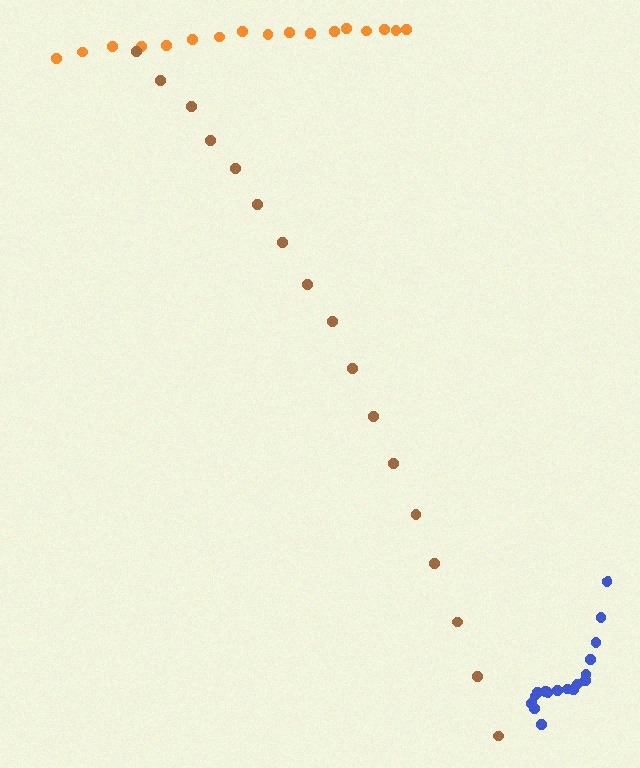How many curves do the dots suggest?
There are 3 distinct paths.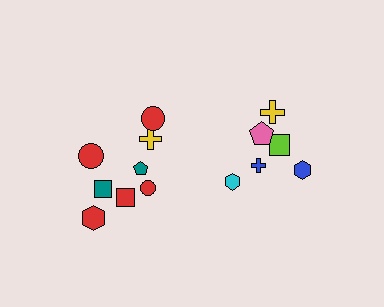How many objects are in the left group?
There are 8 objects.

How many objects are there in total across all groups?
There are 14 objects.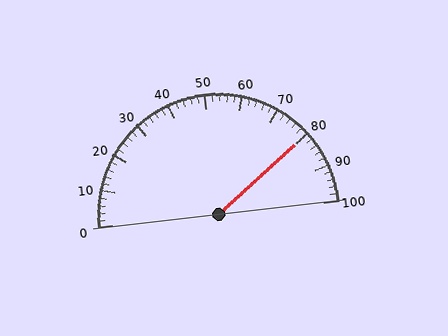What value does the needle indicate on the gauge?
The needle indicates approximately 80.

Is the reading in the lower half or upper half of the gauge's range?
The reading is in the upper half of the range (0 to 100).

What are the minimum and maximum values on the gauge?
The gauge ranges from 0 to 100.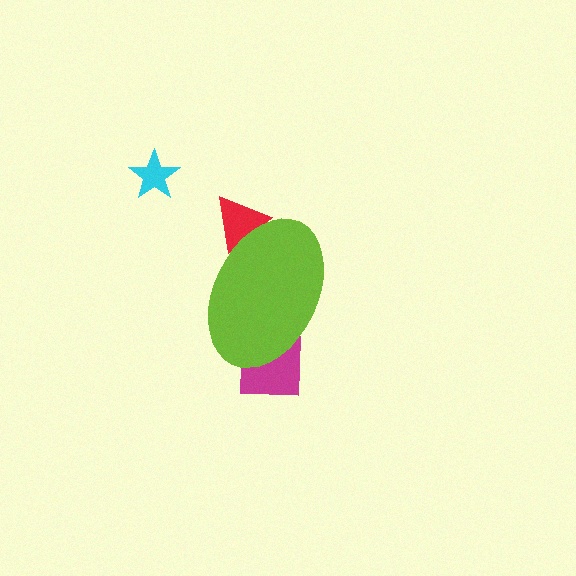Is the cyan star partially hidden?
No, the cyan star is fully visible.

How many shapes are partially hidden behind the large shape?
2 shapes are partially hidden.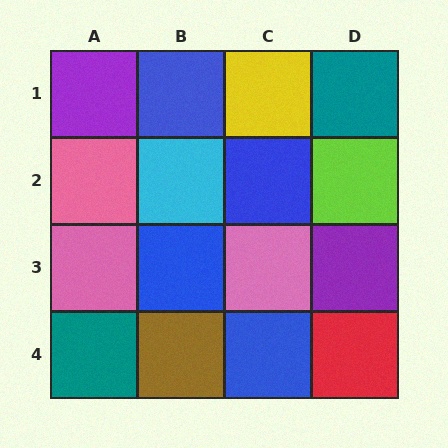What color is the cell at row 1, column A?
Purple.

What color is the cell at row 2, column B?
Cyan.